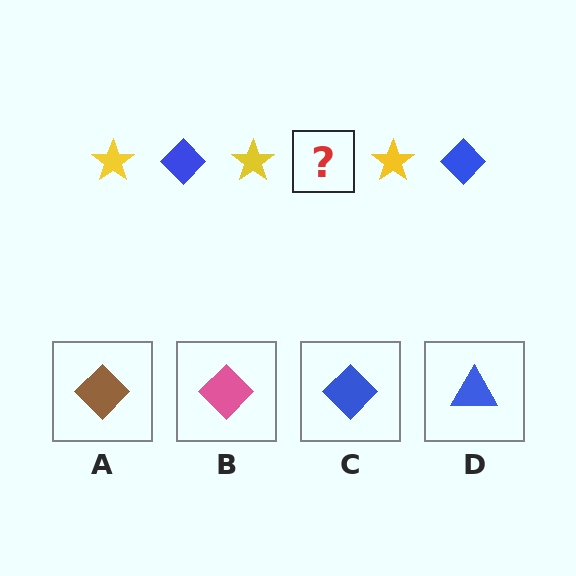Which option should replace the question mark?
Option C.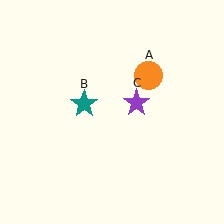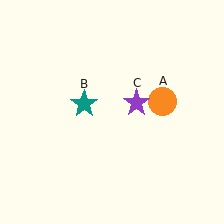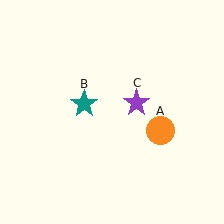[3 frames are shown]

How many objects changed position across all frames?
1 object changed position: orange circle (object A).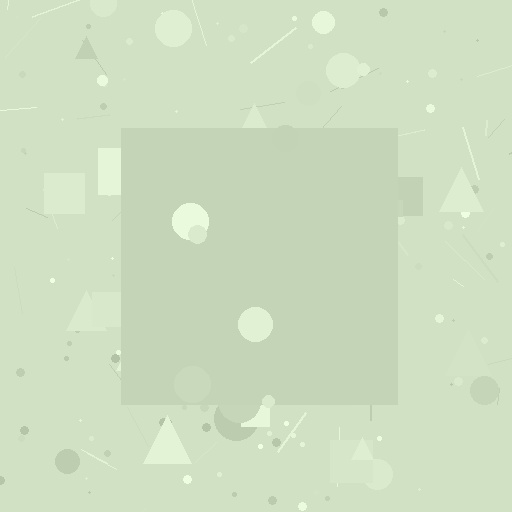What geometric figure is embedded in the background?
A square is embedded in the background.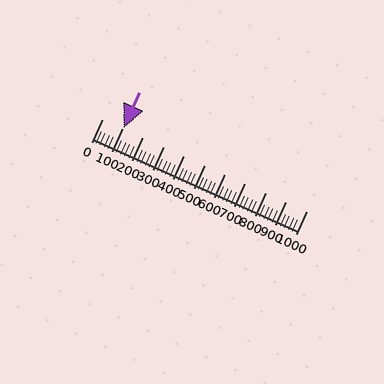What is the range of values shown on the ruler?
The ruler shows values from 0 to 1000.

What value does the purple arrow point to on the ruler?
The purple arrow points to approximately 106.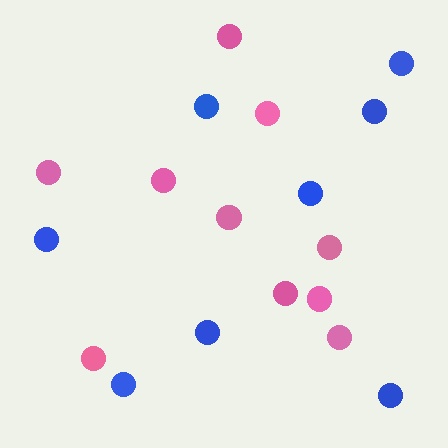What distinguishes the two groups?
There are 2 groups: one group of pink circles (10) and one group of blue circles (8).